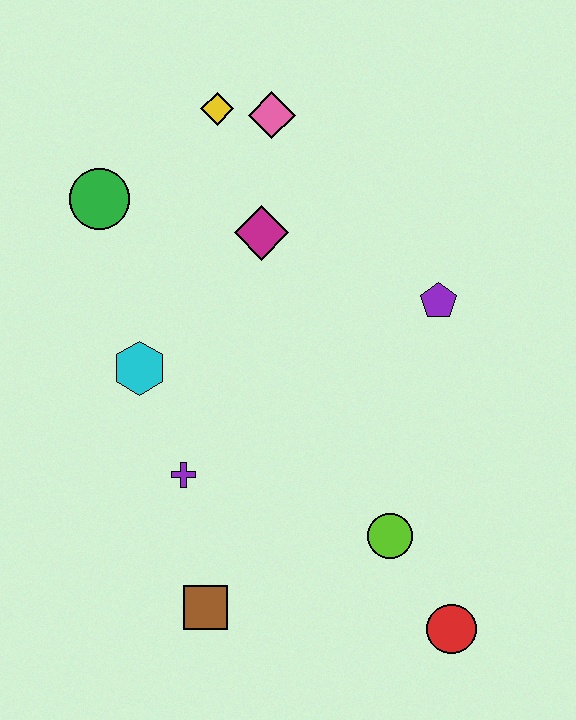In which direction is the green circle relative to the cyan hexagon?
The green circle is above the cyan hexagon.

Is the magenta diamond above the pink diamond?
No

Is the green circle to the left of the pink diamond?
Yes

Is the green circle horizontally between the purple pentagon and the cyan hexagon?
No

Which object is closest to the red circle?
The lime circle is closest to the red circle.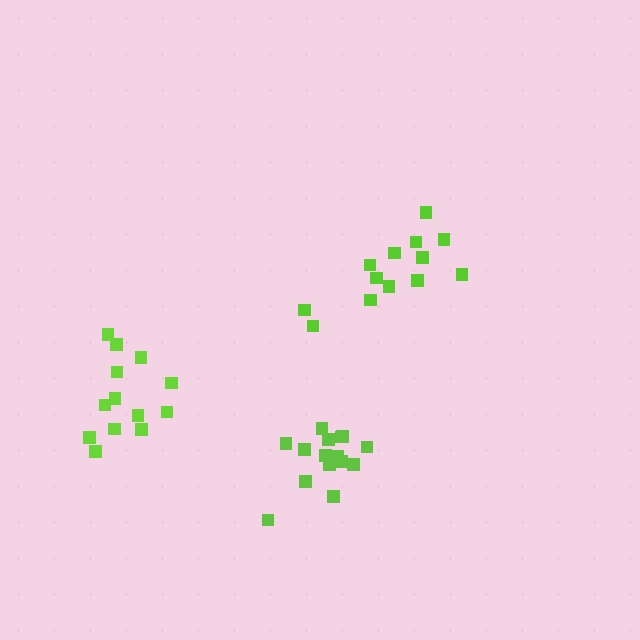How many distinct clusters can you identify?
There are 3 distinct clusters.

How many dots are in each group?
Group 1: 13 dots, Group 2: 15 dots, Group 3: 13 dots (41 total).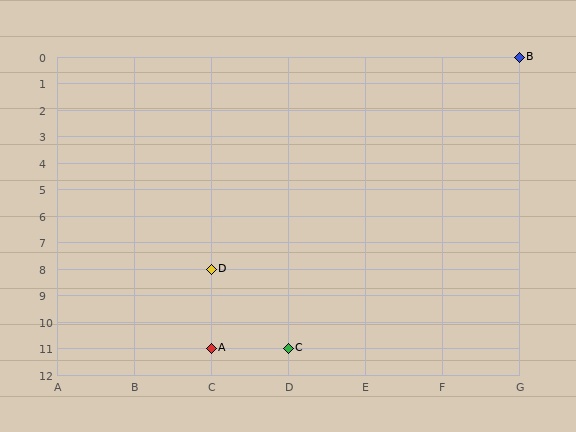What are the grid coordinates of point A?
Point A is at grid coordinates (C, 11).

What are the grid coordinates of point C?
Point C is at grid coordinates (D, 11).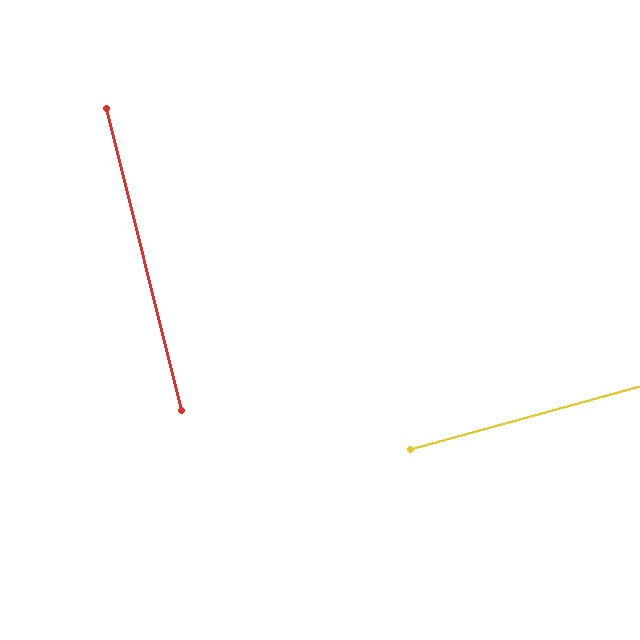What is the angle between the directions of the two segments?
Approximately 89 degrees.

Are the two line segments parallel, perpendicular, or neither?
Perpendicular — they meet at approximately 89°.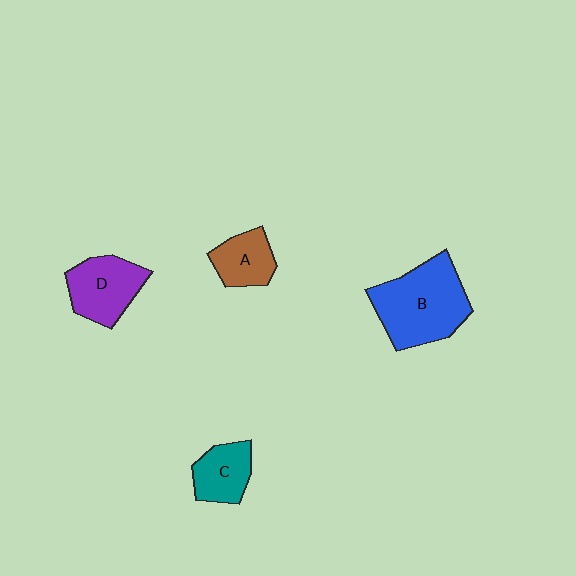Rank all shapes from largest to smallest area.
From largest to smallest: B (blue), D (purple), C (teal), A (brown).